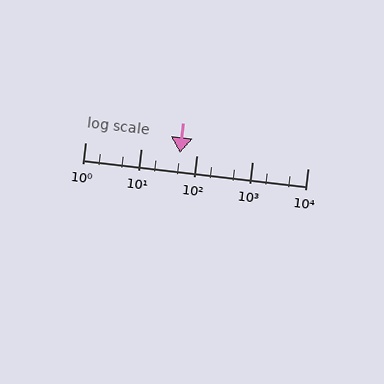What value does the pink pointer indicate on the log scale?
The pointer indicates approximately 51.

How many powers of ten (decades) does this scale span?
The scale spans 4 decades, from 1 to 10000.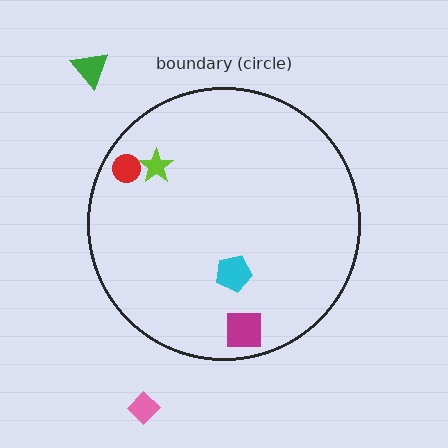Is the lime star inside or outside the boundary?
Inside.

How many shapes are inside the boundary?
4 inside, 2 outside.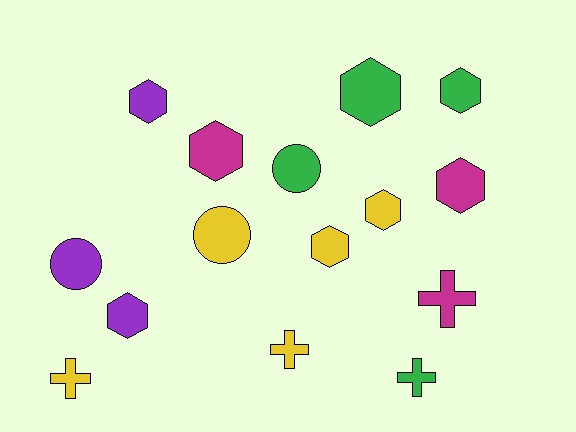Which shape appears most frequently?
Hexagon, with 8 objects.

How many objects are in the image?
There are 15 objects.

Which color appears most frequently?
Yellow, with 5 objects.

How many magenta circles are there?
There are no magenta circles.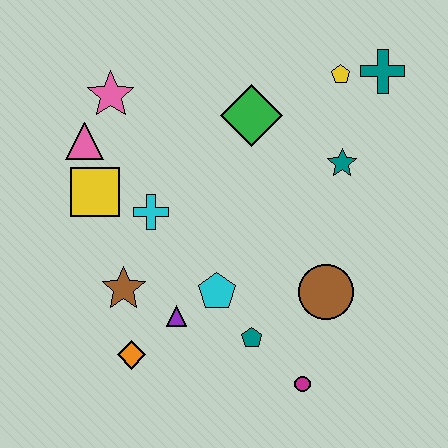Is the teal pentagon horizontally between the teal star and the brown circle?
No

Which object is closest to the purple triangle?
The cyan pentagon is closest to the purple triangle.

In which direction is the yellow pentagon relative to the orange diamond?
The yellow pentagon is above the orange diamond.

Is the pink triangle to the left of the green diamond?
Yes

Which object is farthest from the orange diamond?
The teal cross is farthest from the orange diamond.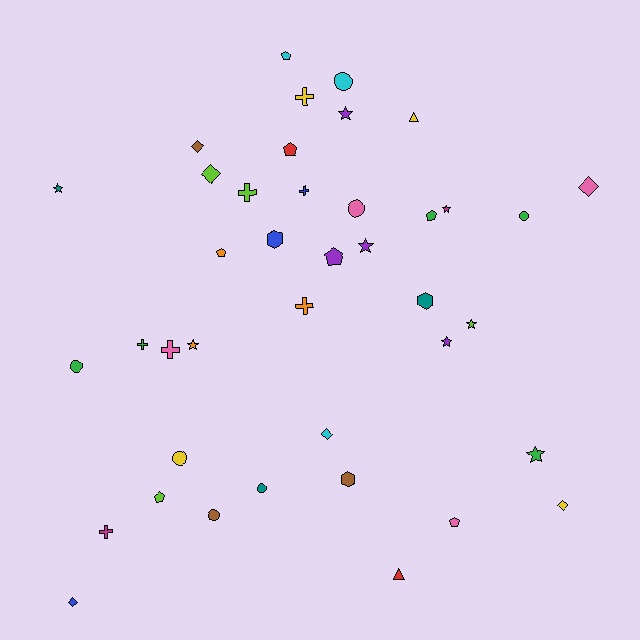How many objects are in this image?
There are 40 objects.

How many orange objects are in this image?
There are 3 orange objects.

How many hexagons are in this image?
There are 3 hexagons.